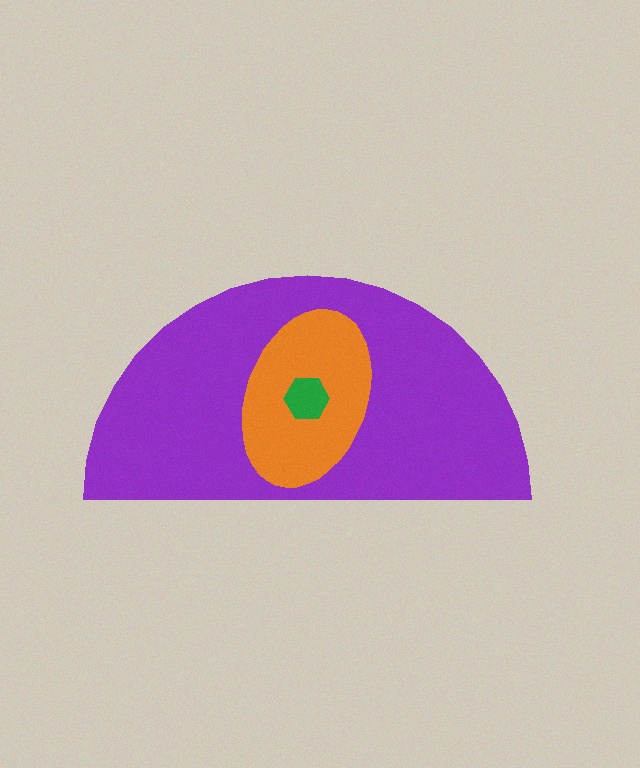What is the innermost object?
The green hexagon.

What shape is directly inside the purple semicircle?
The orange ellipse.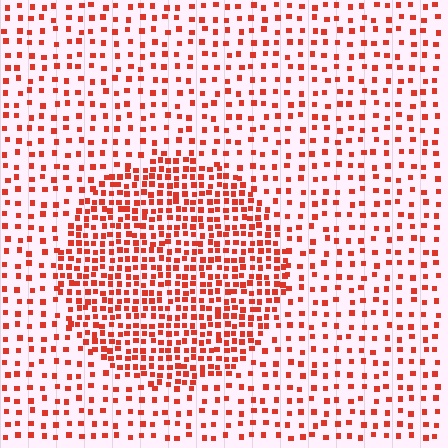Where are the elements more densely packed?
The elements are more densely packed inside the circle boundary.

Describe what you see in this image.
The image contains small red elements arranged at two different densities. A circle-shaped region is visible where the elements are more densely packed than the surrounding area.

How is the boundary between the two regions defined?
The boundary is defined by a change in element density (approximately 2.2x ratio). All elements are the same color, size, and shape.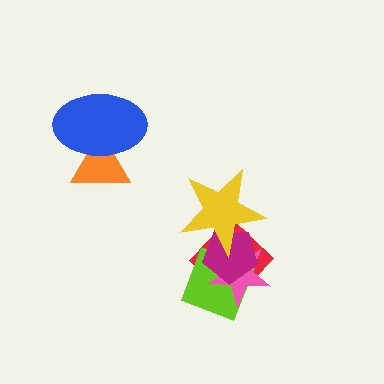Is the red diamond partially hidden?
Yes, it is partially covered by another shape.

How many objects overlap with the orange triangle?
1 object overlaps with the orange triangle.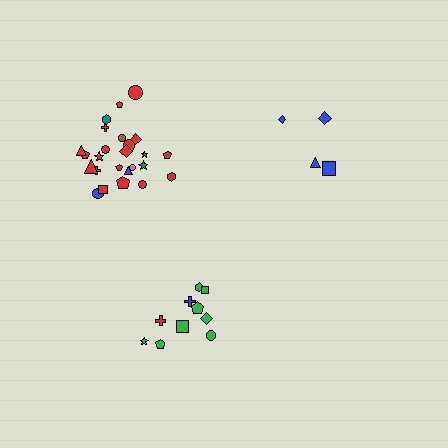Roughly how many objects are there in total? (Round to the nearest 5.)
Roughly 40 objects in total.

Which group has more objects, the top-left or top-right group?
The top-left group.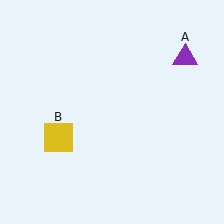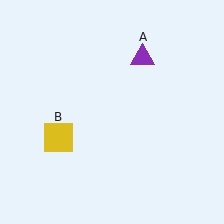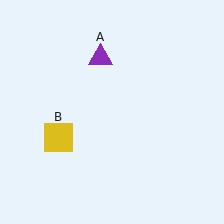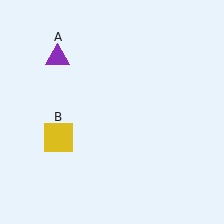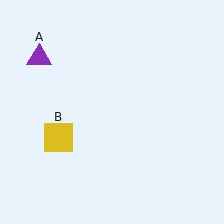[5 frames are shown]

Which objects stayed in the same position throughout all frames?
Yellow square (object B) remained stationary.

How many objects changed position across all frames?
1 object changed position: purple triangle (object A).